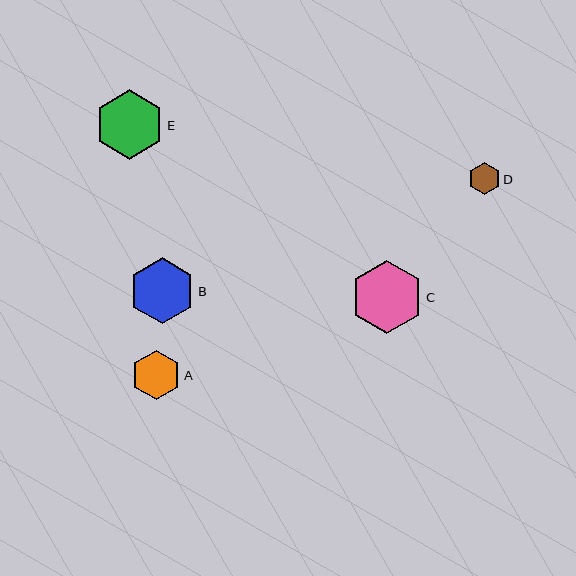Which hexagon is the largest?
Hexagon C is the largest with a size of approximately 73 pixels.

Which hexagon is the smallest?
Hexagon D is the smallest with a size of approximately 32 pixels.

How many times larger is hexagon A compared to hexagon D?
Hexagon A is approximately 1.6 times the size of hexagon D.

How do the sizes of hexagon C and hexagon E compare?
Hexagon C and hexagon E are approximately the same size.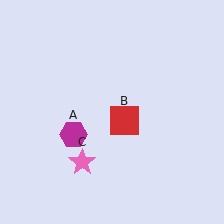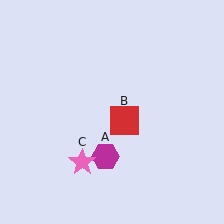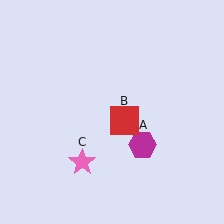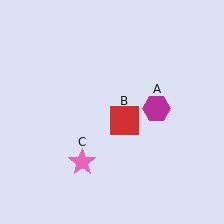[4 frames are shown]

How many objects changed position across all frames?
1 object changed position: magenta hexagon (object A).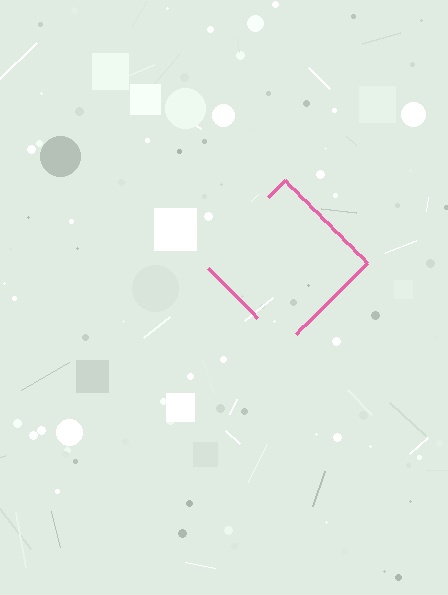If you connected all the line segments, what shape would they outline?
They would outline a diamond.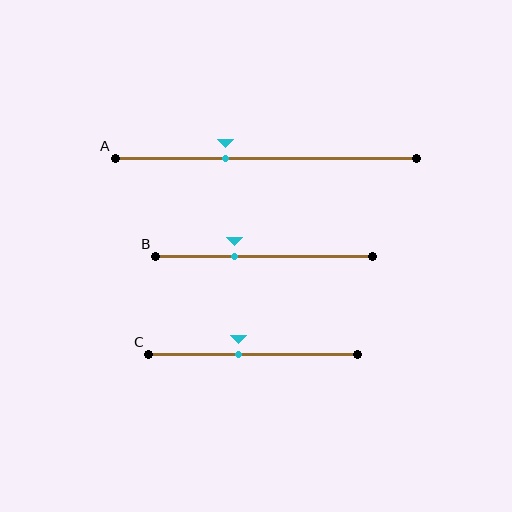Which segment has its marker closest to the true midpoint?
Segment C has its marker closest to the true midpoint.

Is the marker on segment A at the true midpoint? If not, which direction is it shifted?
No, the marker on segment A is shifted to the left by about 13% of the segment length.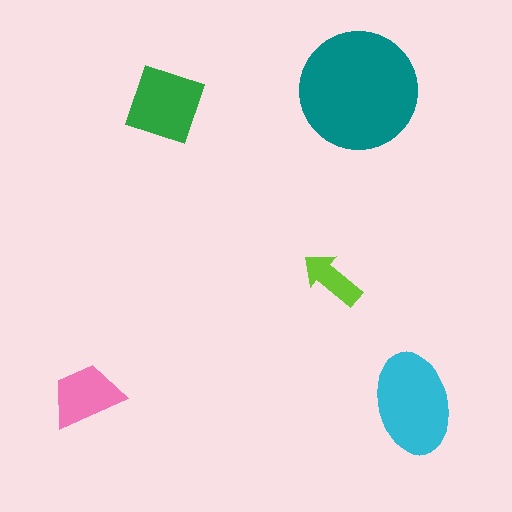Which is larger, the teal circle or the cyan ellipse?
The teal circle.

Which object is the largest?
The teal circle.